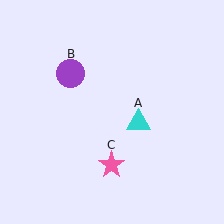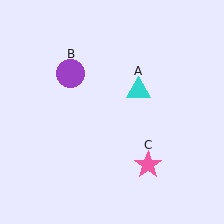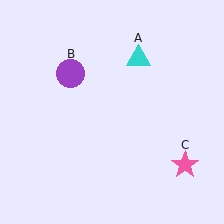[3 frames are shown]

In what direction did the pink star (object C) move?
The pink star (object C) moved right.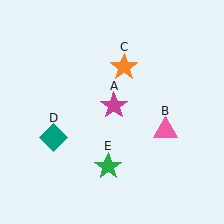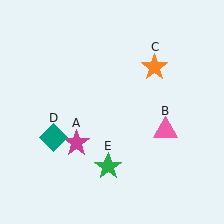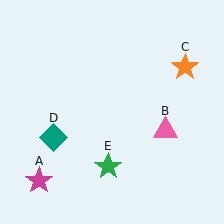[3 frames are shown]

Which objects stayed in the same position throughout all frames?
Pink triangle (object B) and teal diamond (object D) and green star (object E) remained stationary.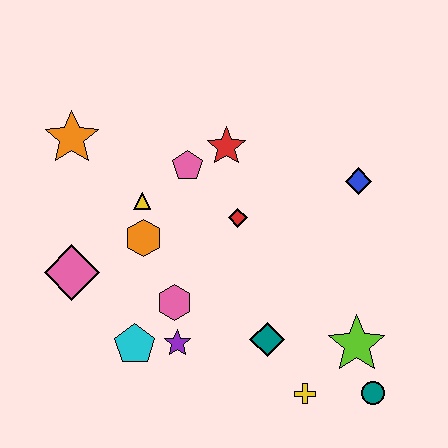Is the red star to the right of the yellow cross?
No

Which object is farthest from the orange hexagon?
The teal circle is farthest from the orange hexagon.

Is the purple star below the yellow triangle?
Yes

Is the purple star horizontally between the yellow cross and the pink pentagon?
No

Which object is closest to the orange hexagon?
The yellow triangle is closest to the orange hexagon.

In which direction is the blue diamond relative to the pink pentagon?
The blue diamond is to the right of the pink pentagon.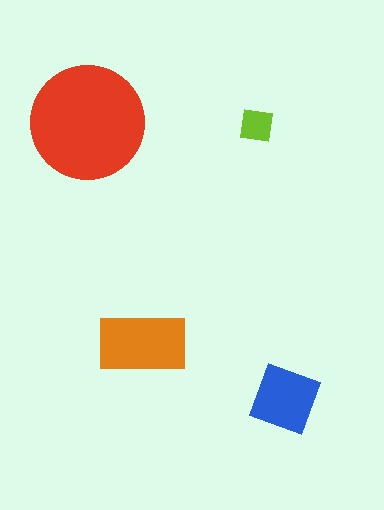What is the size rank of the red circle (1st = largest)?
1st.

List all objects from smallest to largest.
The lime square, the blue diamond, the orange rectangle, the red circle.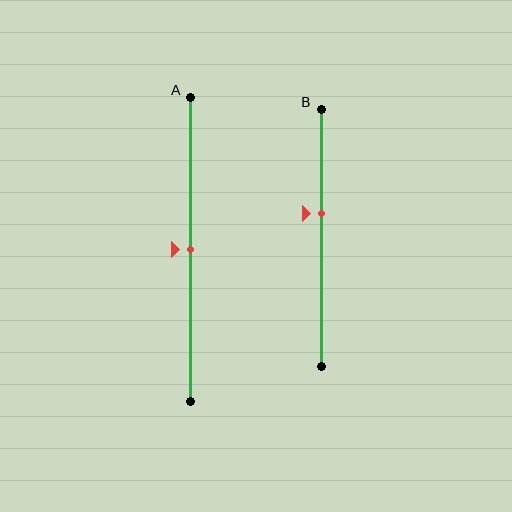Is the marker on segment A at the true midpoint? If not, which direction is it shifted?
Yes, the marker on segment A is at the true midpoint.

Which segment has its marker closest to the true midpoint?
Segment A has its marker closest to the true midpoint.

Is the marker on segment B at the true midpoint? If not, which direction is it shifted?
No, the marker on segment B is shifted upward by about 9% of the segment length.